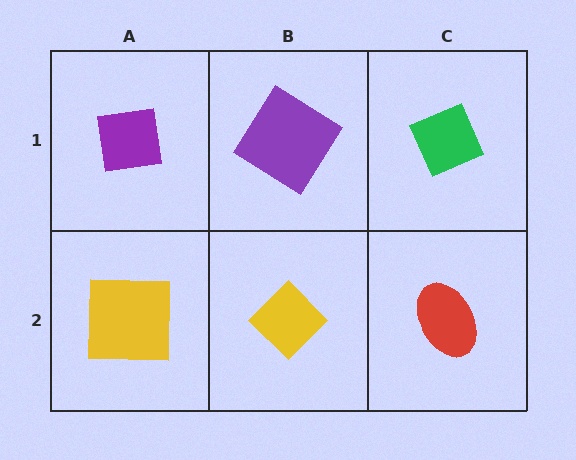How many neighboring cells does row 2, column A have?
2.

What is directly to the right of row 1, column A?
A purple diamond.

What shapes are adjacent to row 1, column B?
A yellow diamond (row 2, column B), a purple square (row 1, column A), a green diamond (row 1, column C).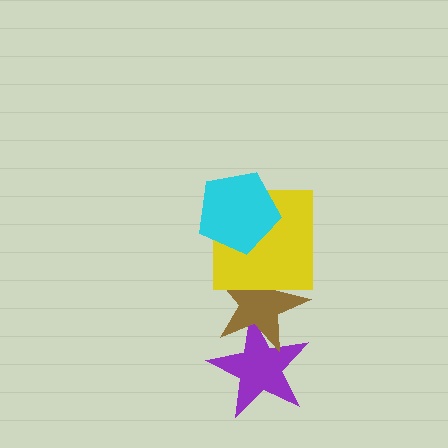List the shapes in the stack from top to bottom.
From top to bottom: the cyan pentagon, the yellow square, the brown star, the purple star.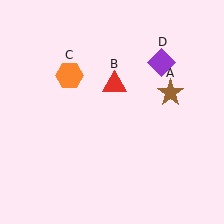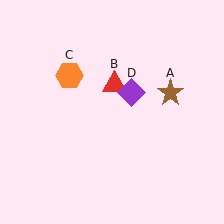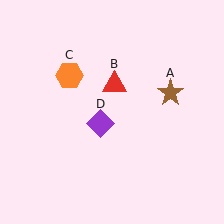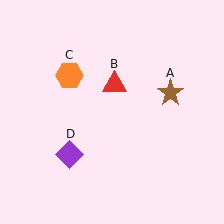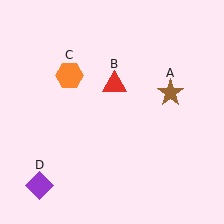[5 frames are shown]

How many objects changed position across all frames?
1 object changed position: purple diamond (object D).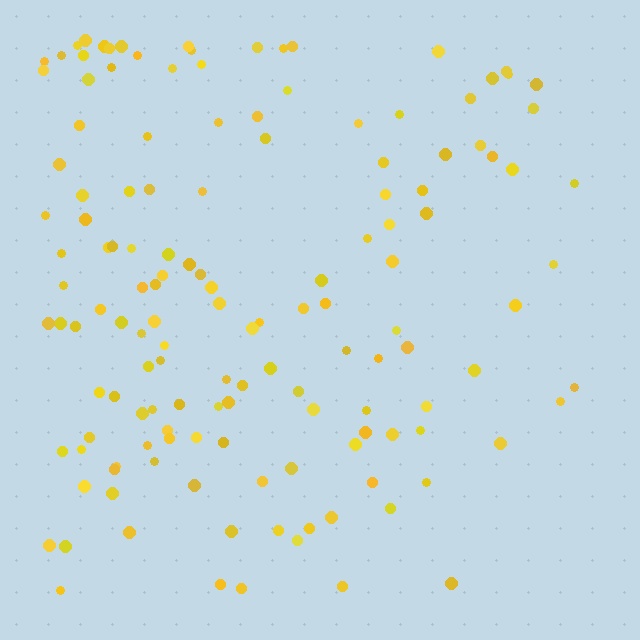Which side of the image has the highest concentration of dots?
The left.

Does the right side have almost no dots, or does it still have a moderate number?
Still a moderate number, just noticeably fewer than the left.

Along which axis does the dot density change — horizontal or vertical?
Horizontal.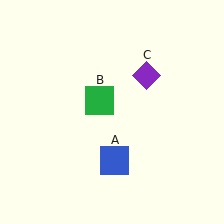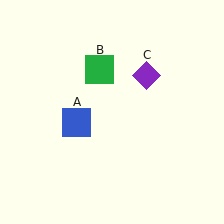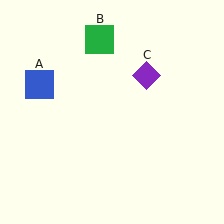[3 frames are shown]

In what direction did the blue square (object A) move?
The blue square (object A) moved up and to the left.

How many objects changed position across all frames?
2 objects changed position: blue square (object A), green square (object B).